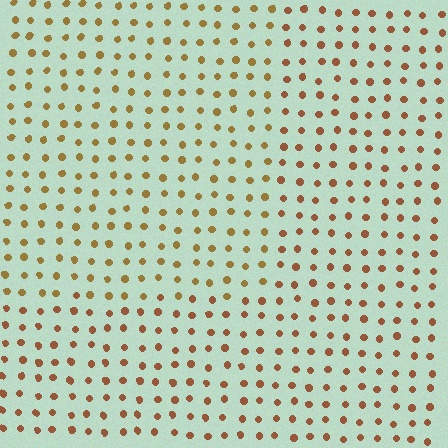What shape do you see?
I see a rectangle.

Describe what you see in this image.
The image is filled with small brown elements in a uniform arrangement. A rectangle-shaped region is visible where the elements are tinted to a slightly different hue, forming a subtle color boundary.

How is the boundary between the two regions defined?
The boundary is defined purely by a slight shift in hue (about 23 degrees). Spacing, size, and orientation are identical on both sides.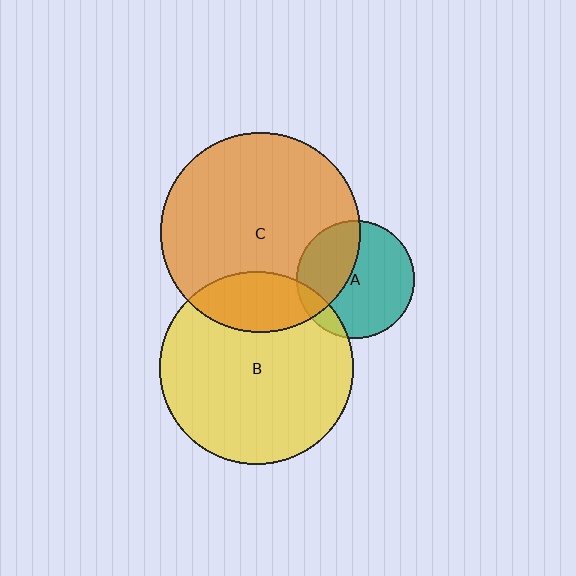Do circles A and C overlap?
Yes.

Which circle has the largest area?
Circle C (orange).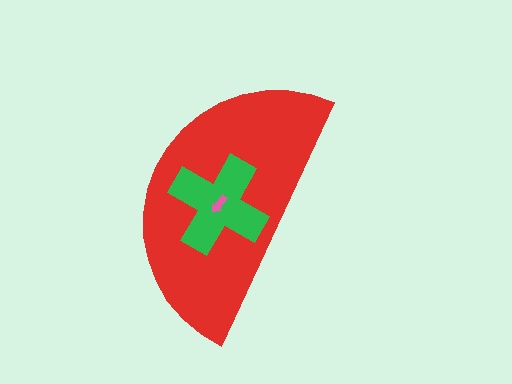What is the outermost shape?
The red semicircle.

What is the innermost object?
The pink arrow.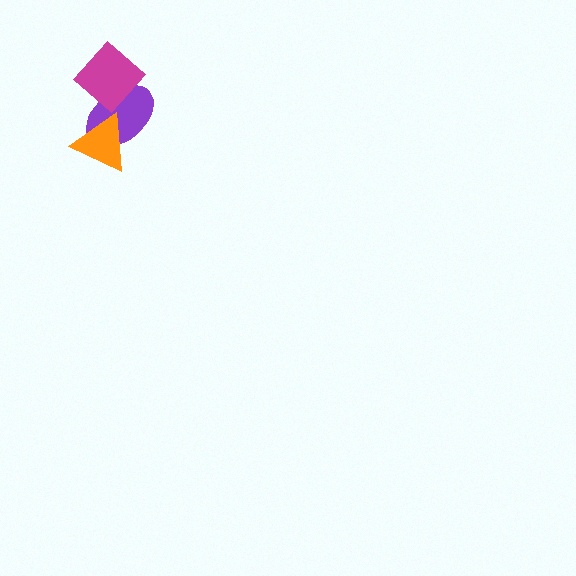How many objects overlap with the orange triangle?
1 object overlaps with the orange triangle.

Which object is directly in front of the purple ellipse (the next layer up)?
The magenta diamond is directly in front of the purple ellipse.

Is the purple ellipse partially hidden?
Yes, it is partially covered by another shape.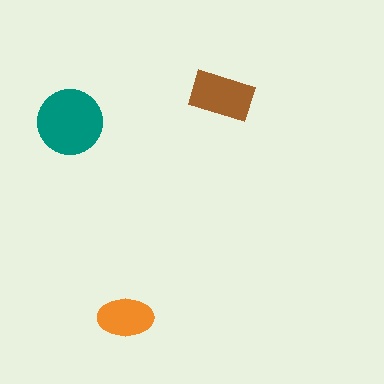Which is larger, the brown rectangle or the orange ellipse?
The brown rectangle.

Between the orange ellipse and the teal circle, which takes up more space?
The teal circle.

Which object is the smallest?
The orange ellipse.